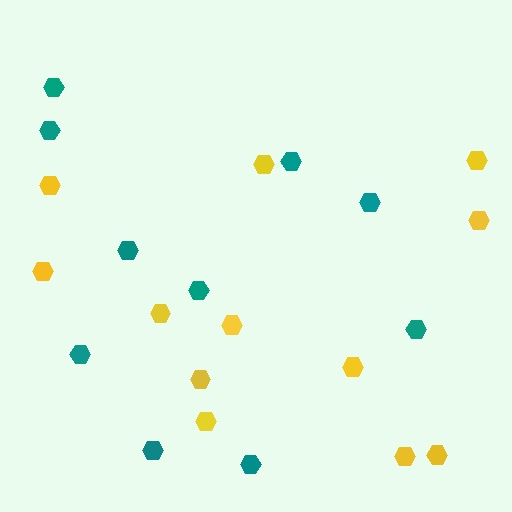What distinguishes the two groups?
There are 2 groups: one group of teal hexagons (10) and one group of yellow hexagons (12).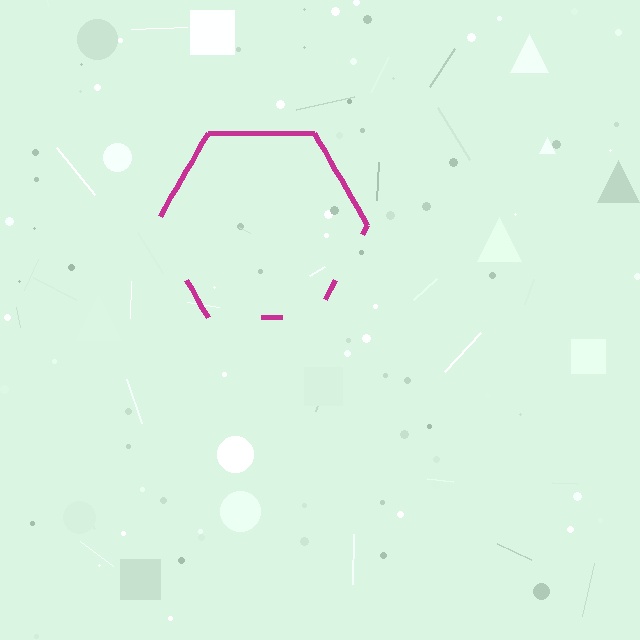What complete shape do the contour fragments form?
The contour fragments form a hexagon.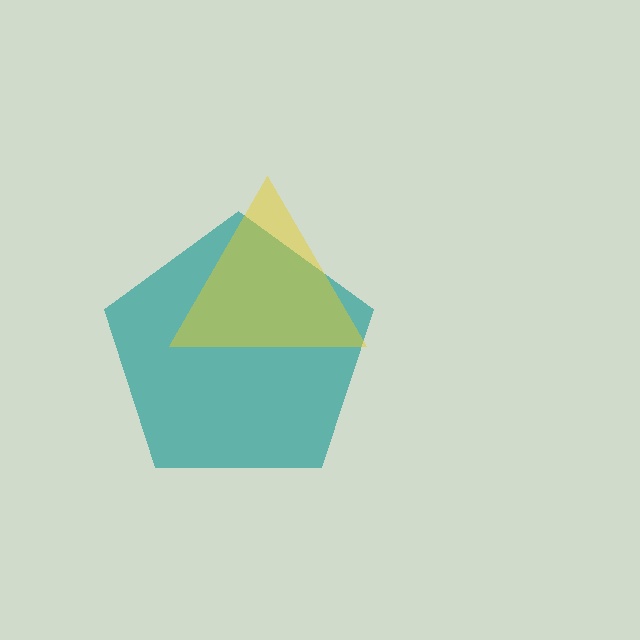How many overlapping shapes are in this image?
There are 2 overlapping shapes in the image.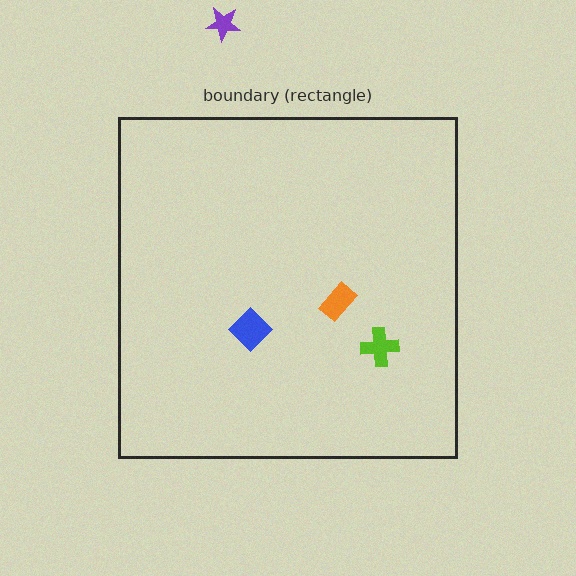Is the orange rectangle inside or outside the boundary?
Inside.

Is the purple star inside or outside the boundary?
Outside.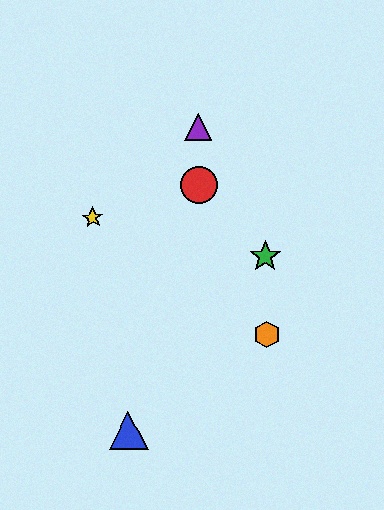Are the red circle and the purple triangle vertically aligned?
Yes, both are at x≈199.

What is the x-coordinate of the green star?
The green star is at x≈265.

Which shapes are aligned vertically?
The red circle, the purple triangle are aligned vertically.